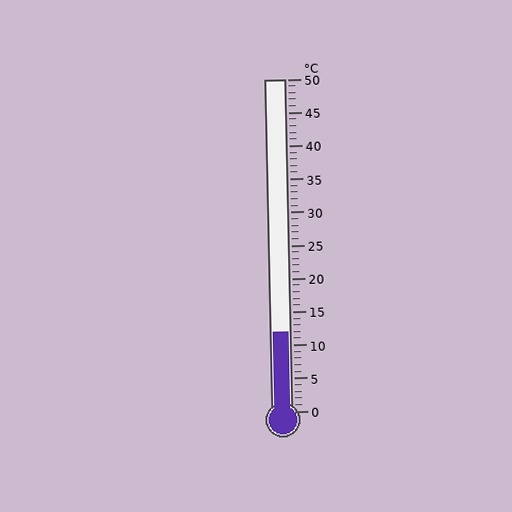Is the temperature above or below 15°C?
The temperature is below 15°C.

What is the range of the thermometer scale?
The thermometer scale ranges from 0°C to 50°C.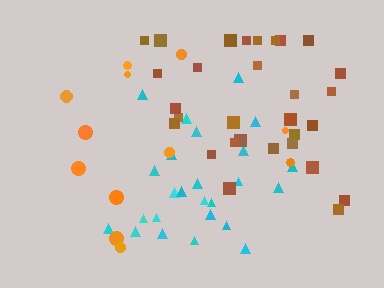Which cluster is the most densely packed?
Cyan.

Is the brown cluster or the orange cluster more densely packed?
Brown.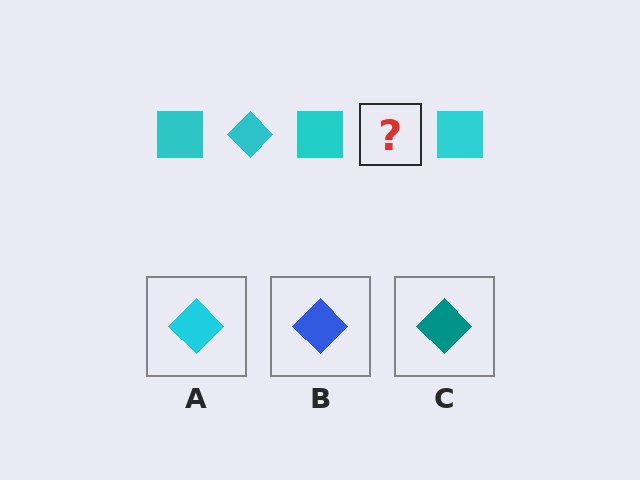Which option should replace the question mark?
Option A.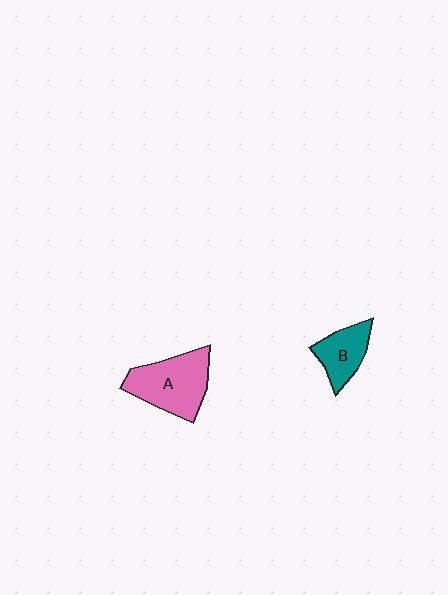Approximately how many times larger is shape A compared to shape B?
Approximately 1.7 times.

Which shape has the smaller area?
Shape B (teal).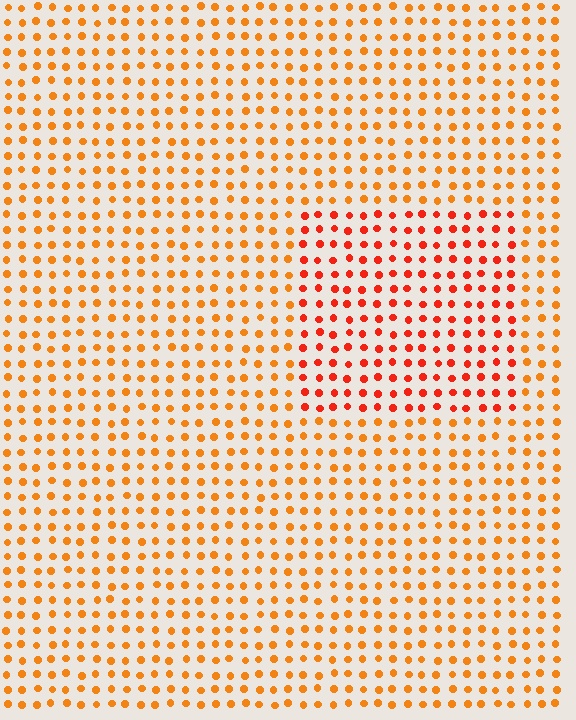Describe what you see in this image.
The image is filled with small orange elements in a uniform arrangement. A rectangle-shaped region is visible where the elements are tinted to a slightly different hue, forming a subtle color boundary.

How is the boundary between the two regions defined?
The boundary is defined purely by a slight shift in hue (about 26 degrees). Spacing, size, and orientation are identical on both sides.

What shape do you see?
I see a rectangle.